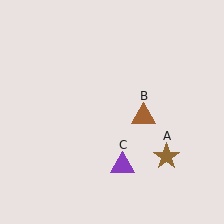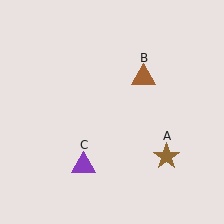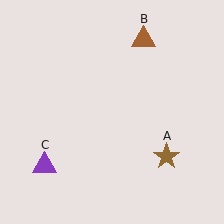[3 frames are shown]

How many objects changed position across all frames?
2 objects changed position: brown triangle (object B), purple triangle (object C).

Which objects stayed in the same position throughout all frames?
Brown star (object A) remained stationary.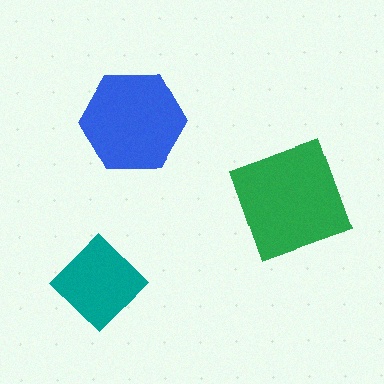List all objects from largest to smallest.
The green square, the blue hexagon, the teal diamond.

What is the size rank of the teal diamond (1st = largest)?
3rd.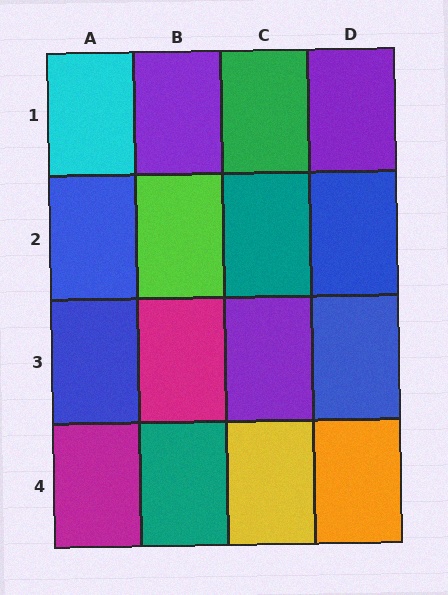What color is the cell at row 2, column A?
Blue.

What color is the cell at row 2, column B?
Lime.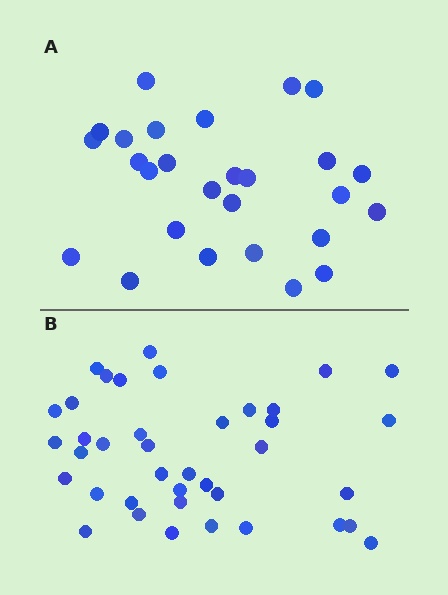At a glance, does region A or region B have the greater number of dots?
Region B (the bottom region) has more dots.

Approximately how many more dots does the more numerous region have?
Region B has roughly 12 or so more dots than region A.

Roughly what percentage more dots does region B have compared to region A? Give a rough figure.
About 45% more.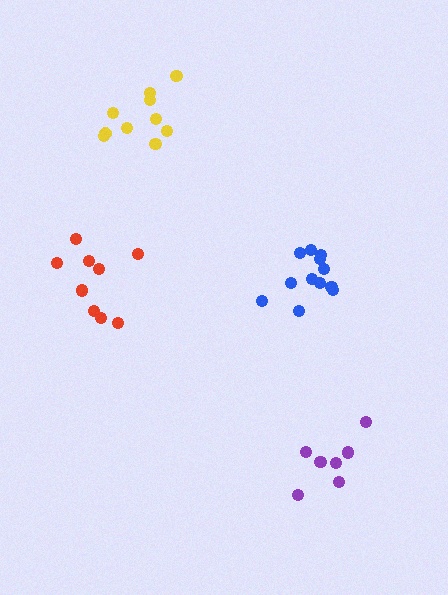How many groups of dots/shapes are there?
There are 4 groups.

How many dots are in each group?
Group 1: 12 dots, Group 2: 10 dots, Group 3: 9 dots, Group 4: 7 dots (38 total).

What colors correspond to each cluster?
The clusters are colored: blue, yellow, red, purple.